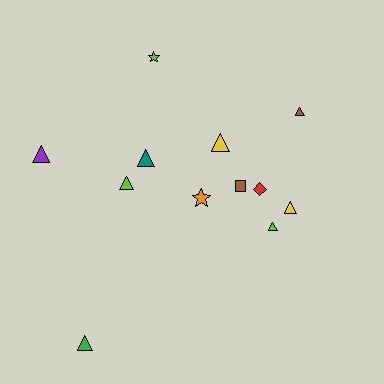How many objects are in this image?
There are 12 objects.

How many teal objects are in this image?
There is 1 teal object.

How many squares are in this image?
There is 1 square.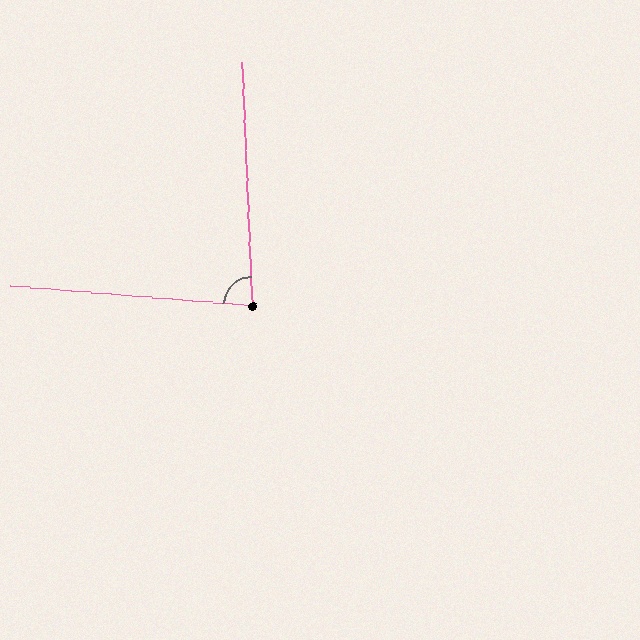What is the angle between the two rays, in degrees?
Approximately 83 degrees.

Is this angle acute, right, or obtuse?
It is acute.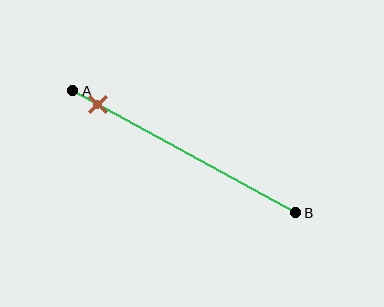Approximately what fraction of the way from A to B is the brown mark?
The brown mark is approximately 10% of the way from A to B.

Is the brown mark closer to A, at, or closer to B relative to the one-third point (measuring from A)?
The brown mark is closer to point A than the one-third point of segment AB.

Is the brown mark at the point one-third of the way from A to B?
No, the mark is at about 10% from A, not at the 33% one-third point.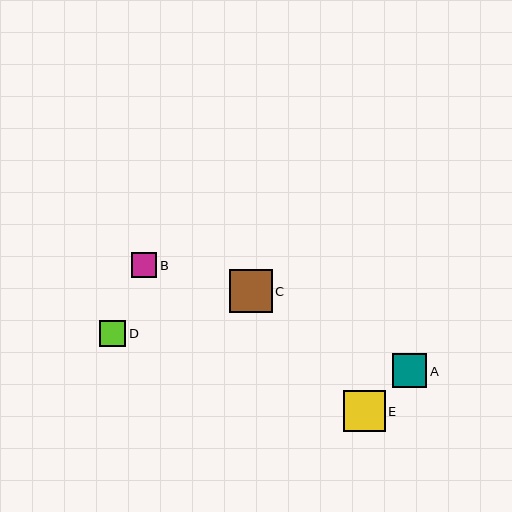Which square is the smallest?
Square B is the smallest with a size of approximately 25 pixels.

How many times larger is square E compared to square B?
Square E is approximately 1.7 times the size of square B.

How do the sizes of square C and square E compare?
Square C and square E are approximately the same size.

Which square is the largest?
Square C is the largest with a size of approximately 43 pixels.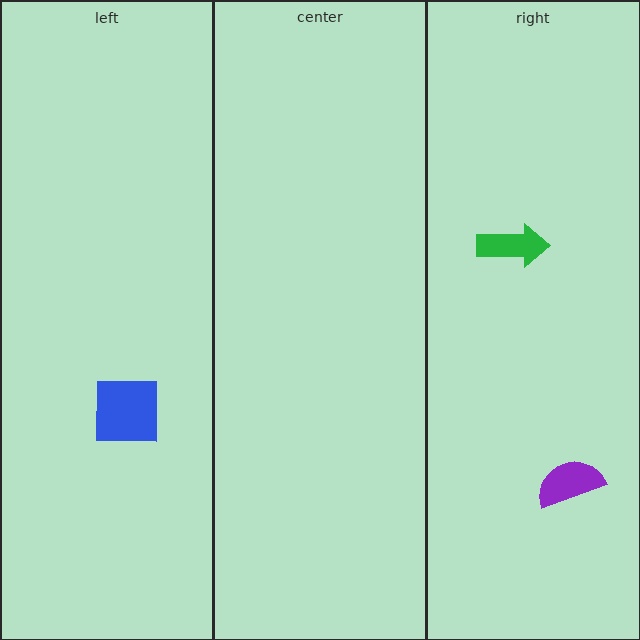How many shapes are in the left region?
1.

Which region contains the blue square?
The left region.